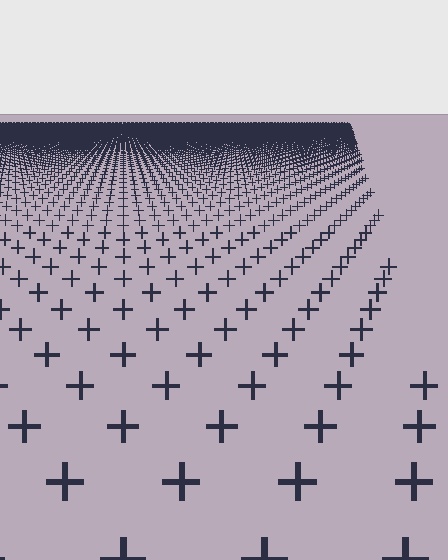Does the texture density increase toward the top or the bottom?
Density increases toward the top.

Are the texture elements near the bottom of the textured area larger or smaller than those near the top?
Larger. Near the bottom, elements are closer to the viewer and appear at a bigger on-screen size.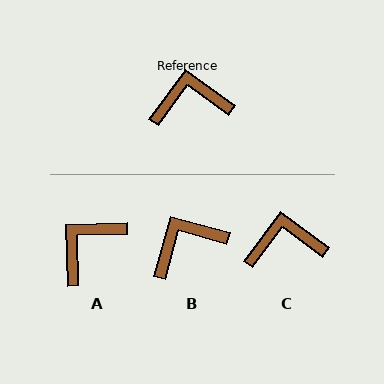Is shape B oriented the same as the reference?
No, it is off by about 21 degrees.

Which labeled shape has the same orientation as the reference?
C.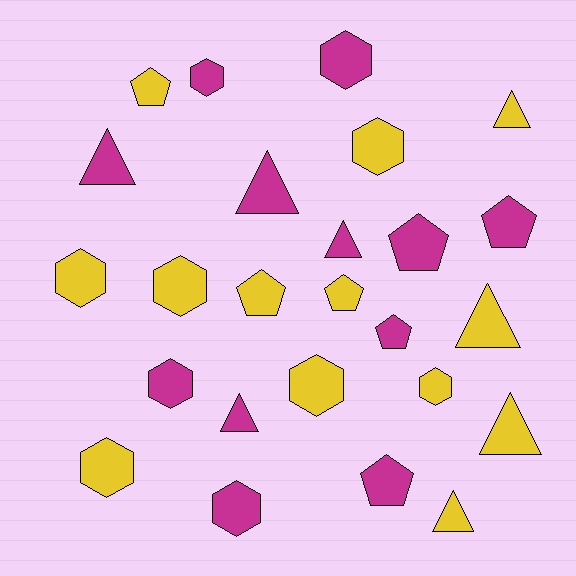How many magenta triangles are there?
There are 4 magenta triangles.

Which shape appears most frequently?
Hexagon, with 10 objects.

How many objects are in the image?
There are 25 objects.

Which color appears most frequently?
Yellow, with 13 objects.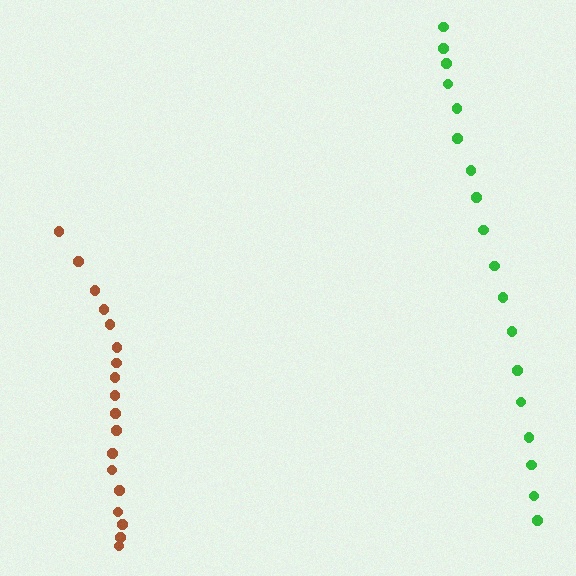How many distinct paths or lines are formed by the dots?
There are 2 distinct paths.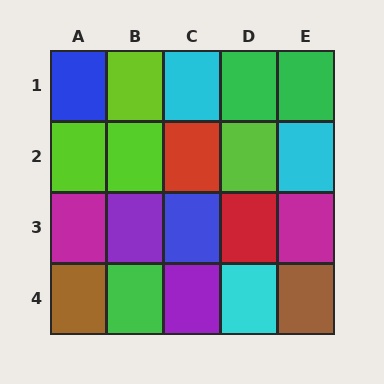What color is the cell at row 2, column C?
Red.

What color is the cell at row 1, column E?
Green.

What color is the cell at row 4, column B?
Green.